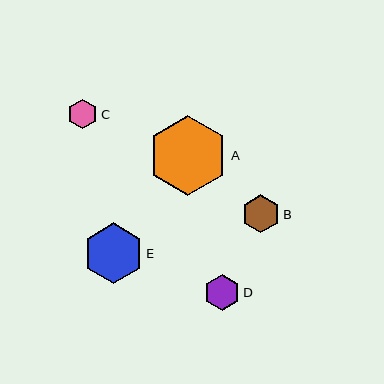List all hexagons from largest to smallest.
From largest to smallest: A, E, B, D, C.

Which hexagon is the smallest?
Hexagon C is the smallest with a size of approximately 30 pixels.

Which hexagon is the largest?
Hexagon A is the largest with a size of approximately 80 pixels.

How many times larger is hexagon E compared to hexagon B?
Hexagon E is approximately 1.6 times the size of hexagon B.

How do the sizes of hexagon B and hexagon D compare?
Hexagon B and hexagon D are approximately the same size.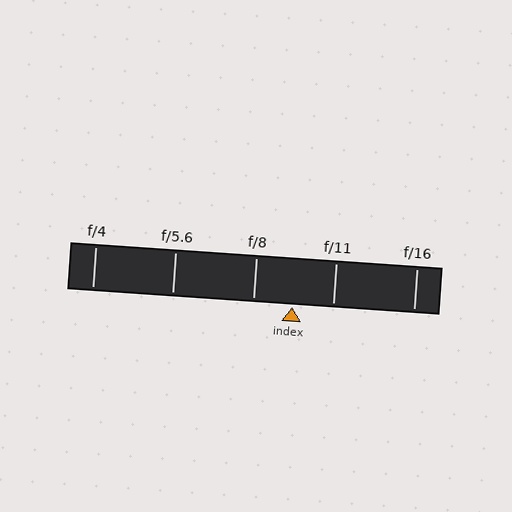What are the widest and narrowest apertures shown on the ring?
The widest aperture shown is f/4 and the narrowest is f/16.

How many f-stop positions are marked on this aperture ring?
There are 5 f-stop positions marked.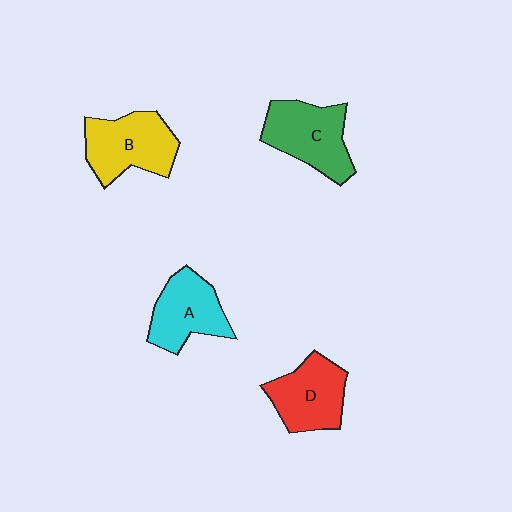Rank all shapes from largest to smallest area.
From largest to smallest: B (yellow), C (green), D (red), A (cyan).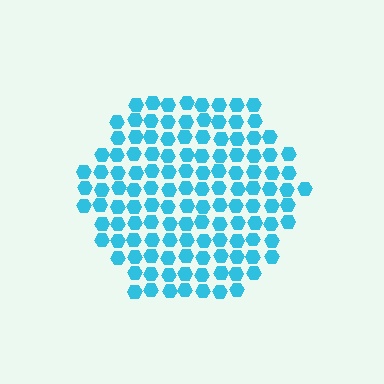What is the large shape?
The large shape is a hexagon.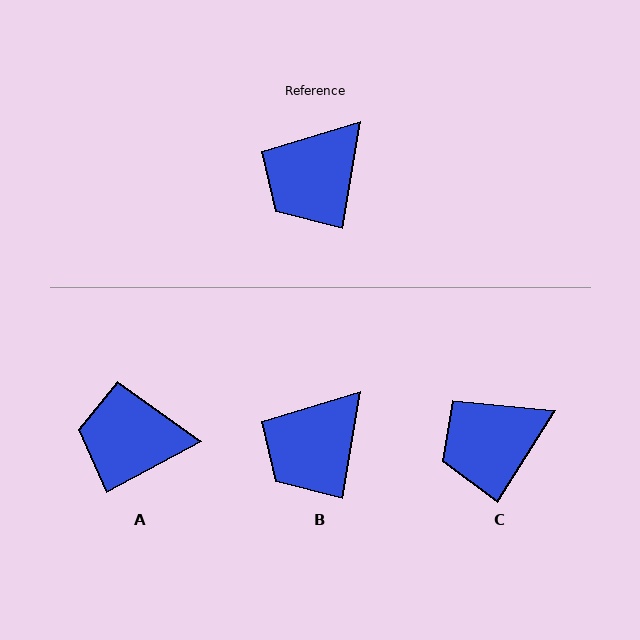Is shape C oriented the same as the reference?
No, it is off by about 22 degrees.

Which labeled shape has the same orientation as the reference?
B.